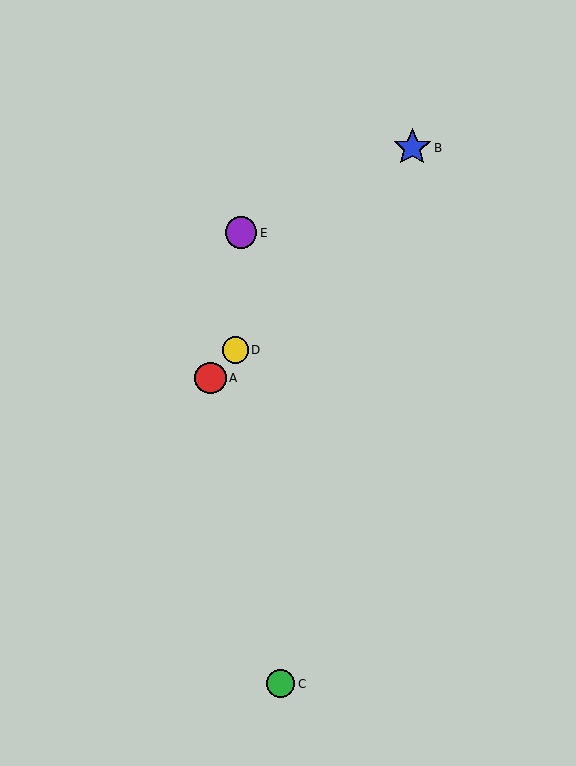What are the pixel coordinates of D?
Object D is at (235, 350).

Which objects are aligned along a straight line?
Objects A, B, D are aligned along a straight line.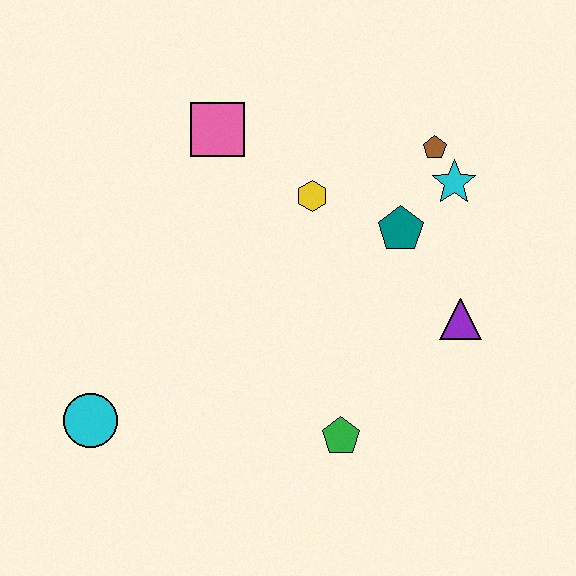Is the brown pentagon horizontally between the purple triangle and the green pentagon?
Yes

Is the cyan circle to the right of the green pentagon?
No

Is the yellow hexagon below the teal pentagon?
No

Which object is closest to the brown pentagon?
The cyan star is closest to the brown pentagon.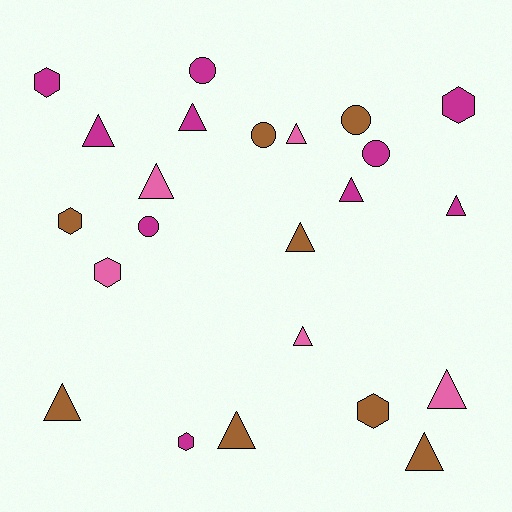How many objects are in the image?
There are 23 objects.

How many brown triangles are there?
There are 4 brown triangles.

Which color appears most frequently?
Magenta, with 10 objects.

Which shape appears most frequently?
Triangle, with 12 objects.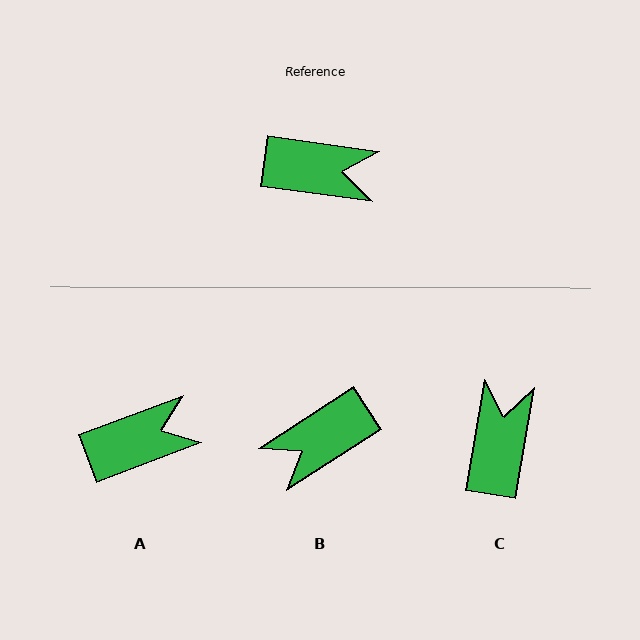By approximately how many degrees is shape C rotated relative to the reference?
Approximately 89 degrees counter-clockwise.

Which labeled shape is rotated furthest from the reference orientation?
B, about 139 degrees away.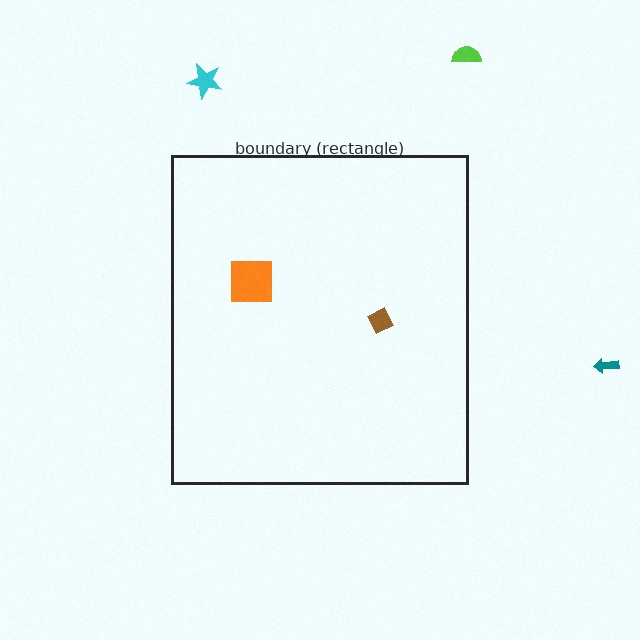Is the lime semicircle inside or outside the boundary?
Outside.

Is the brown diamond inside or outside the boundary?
Inside.